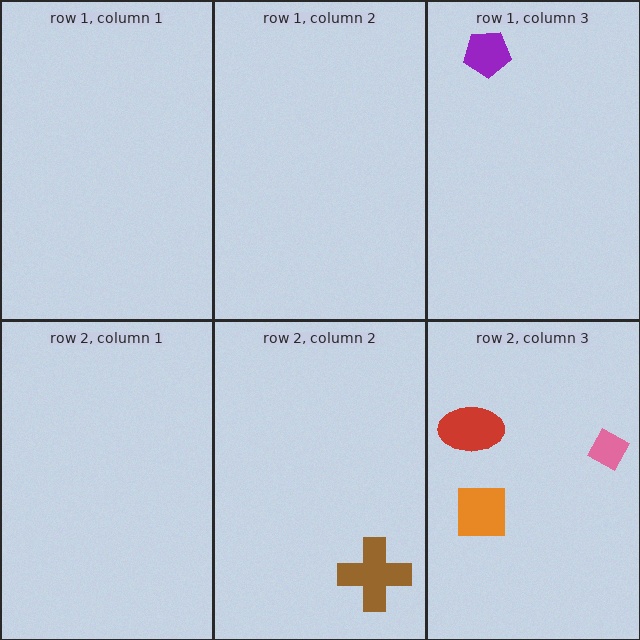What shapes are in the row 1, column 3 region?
The purple pentagon.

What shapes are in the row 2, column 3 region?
The red ellipse, the orange square, the pink diamond.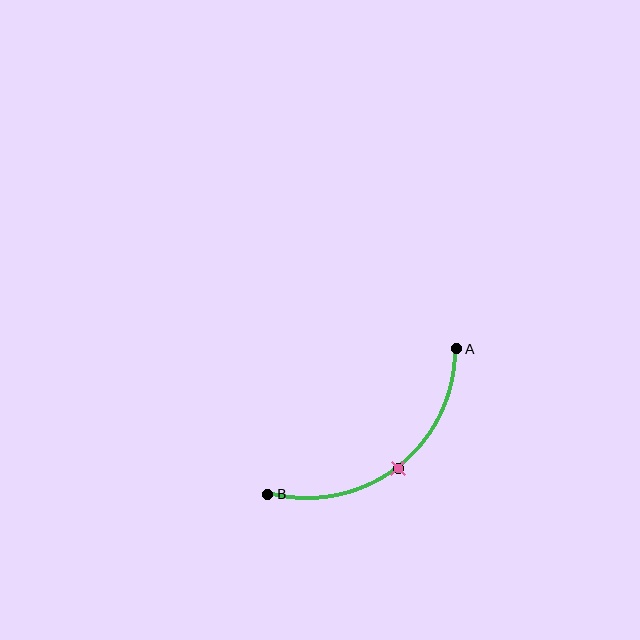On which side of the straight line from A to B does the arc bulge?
The arc bulges below and to the right of the straight line connecting A and B.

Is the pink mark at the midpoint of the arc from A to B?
Yes. The pink mark lies on the arc at equal arc-length from both A and B — it is the arc midpoint.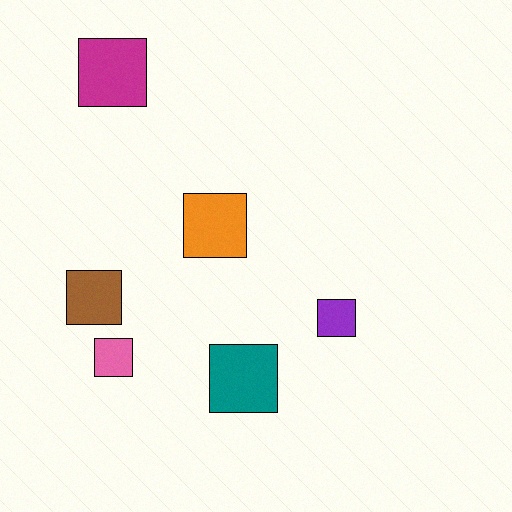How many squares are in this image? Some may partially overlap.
There are 6 squares.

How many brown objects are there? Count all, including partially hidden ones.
There is 1 brown object.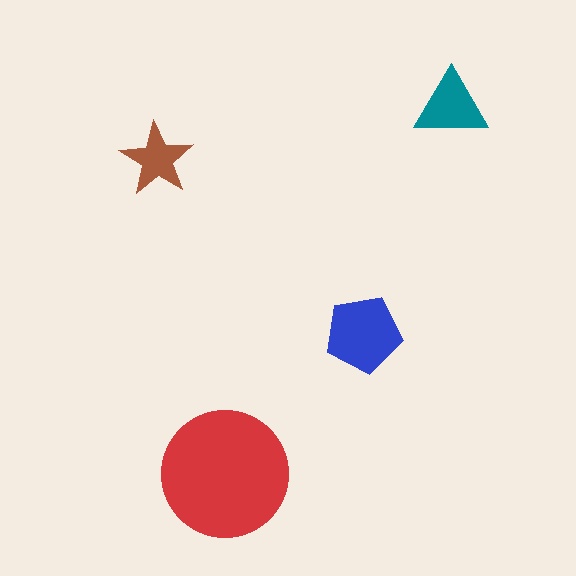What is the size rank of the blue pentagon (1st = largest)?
2nd.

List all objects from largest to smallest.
The red circle, the blue pentagon, the teal triangle, the brown star.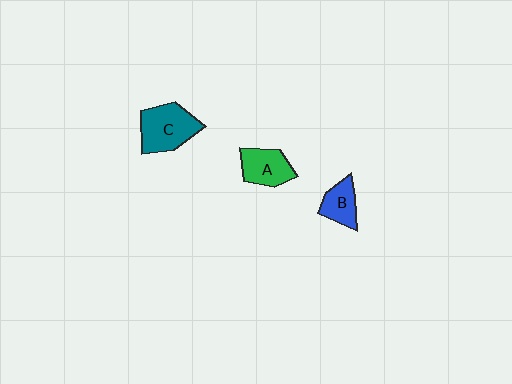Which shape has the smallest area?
Shape B (blue).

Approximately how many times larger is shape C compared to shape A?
Approximately 1.4 times.